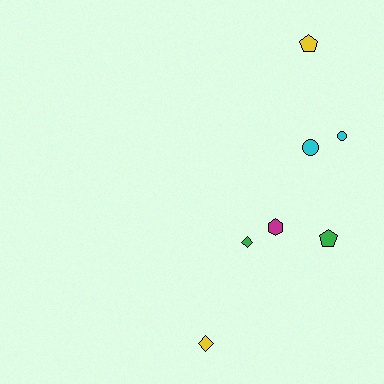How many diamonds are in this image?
There are 2 diamonds.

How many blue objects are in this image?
There are no blue objects.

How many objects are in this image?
There are 7 objects.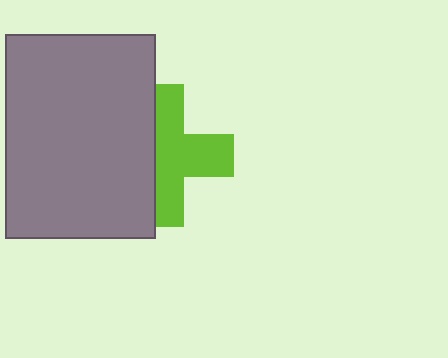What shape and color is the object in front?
The object in front is a gray rectangle.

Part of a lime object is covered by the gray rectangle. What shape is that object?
It is a cross.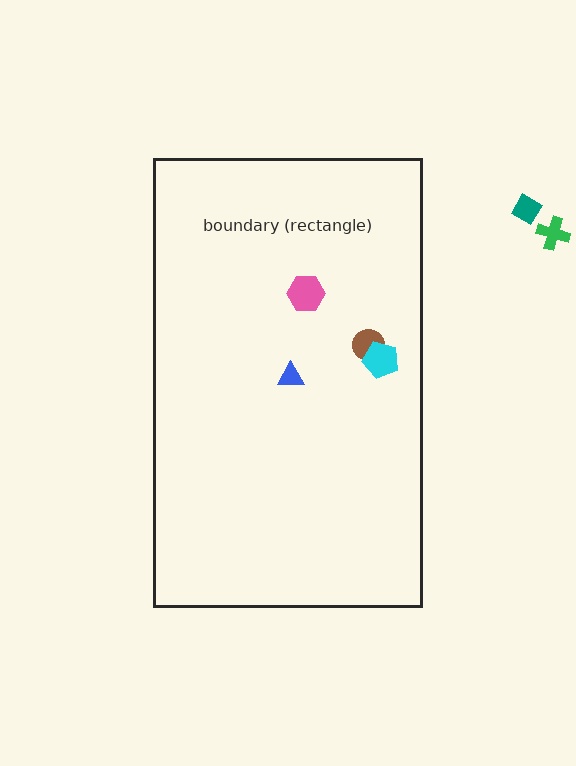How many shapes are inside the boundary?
4 inside, 2 outside.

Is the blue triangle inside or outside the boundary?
Inside.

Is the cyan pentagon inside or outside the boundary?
Inside.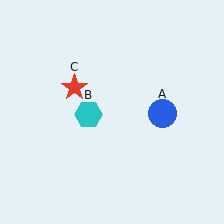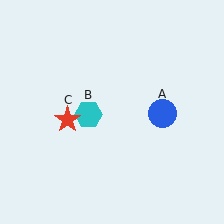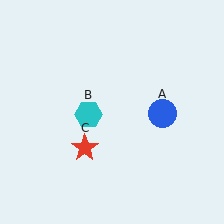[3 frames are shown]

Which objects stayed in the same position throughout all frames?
Blue circle (object A) and cyan hexagon (object B) remained stationary.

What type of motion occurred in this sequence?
The red star (object C) rotated counterclockwise around the center of the scene.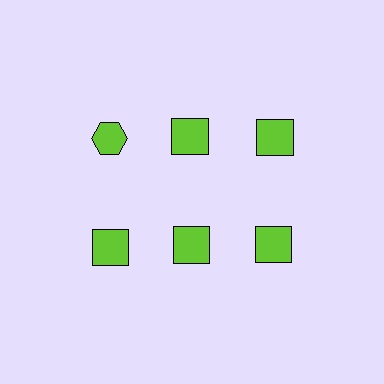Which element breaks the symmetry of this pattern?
The lime hexagon in the top row, leftmost column breaks the symmetry. All other shapes are lime squares.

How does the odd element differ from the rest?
It has a different shape: hexagon instead of square.